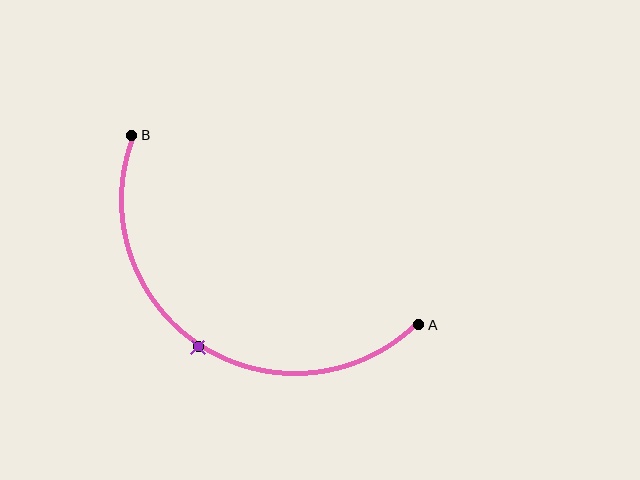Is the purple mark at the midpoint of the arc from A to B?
Yes. The purple mark lies on the arc at equal arc-length from both A and B — it is the arc midpoint.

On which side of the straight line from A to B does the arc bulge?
The arc bulges below the straight line connecting A and B.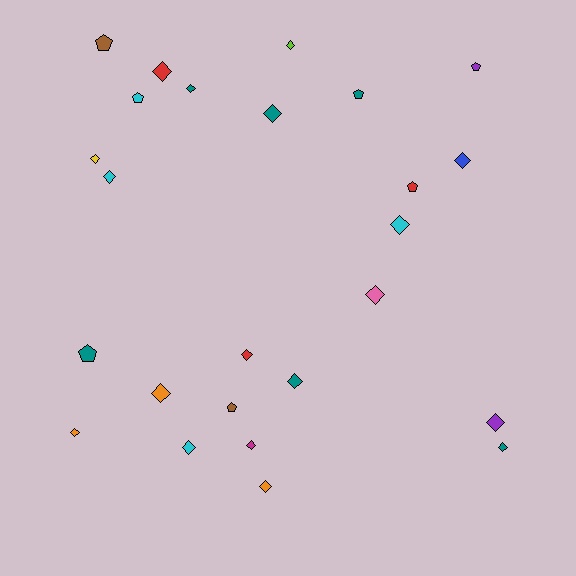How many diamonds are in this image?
There are 18 diamonds.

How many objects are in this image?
There are 25 objects.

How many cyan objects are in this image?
There are 4 cyan objects.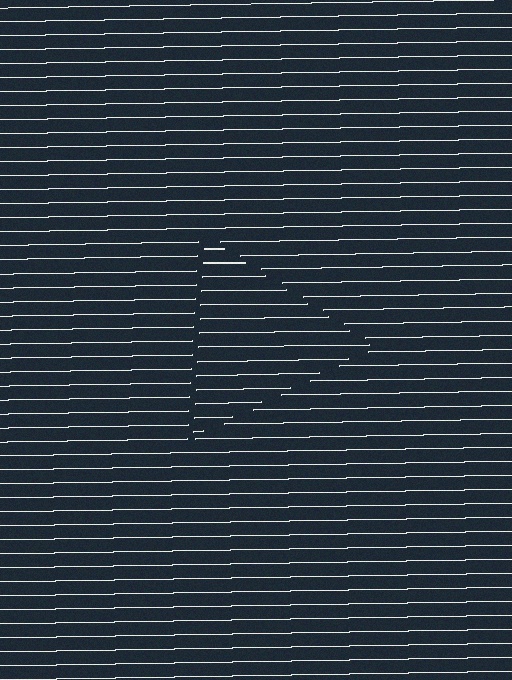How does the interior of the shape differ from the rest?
The interior of the shape contains the same grating, shifted by half a period — the contour is defined by the phase discontinuity where line-ends from the inner and outer gratings abut.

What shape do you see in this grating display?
An illusory triangle. The interior of the shape contains the same grating, shifted by half a period — the contour is defined by the phase discontinuity where line-ends from the inner and outer gratings abut.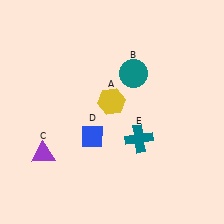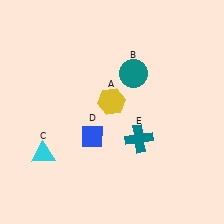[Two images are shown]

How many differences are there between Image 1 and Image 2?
There is 1 difference between the two images.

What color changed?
The triangle (C) changed from purple in Image 1 to cyan in Image 2.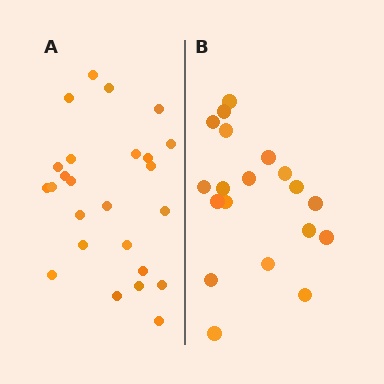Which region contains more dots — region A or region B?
Region A (the left region) has more dots.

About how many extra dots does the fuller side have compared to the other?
Region A has about 6 more dots than region B.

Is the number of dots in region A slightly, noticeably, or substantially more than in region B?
Region A has noticeably more, but not dramatically so. The ratio is roughly 1.3 to 1.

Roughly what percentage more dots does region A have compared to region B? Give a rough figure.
About 30% more.